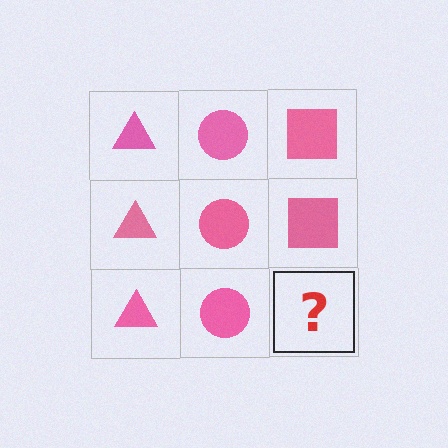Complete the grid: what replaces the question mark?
The question mark should be replaced with a pink square.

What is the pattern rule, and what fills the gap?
The rule is that each column has a consistent shape. The gap should be filled with a pink square.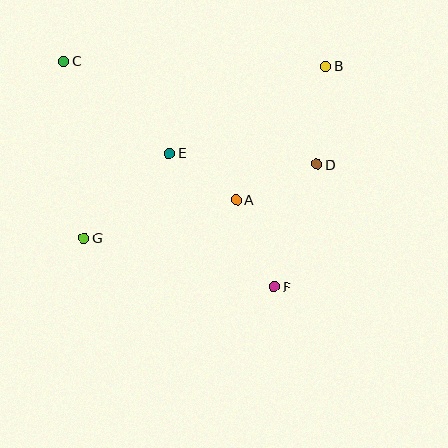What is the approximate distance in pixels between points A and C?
The distance between A and C is approximately 221 pixels.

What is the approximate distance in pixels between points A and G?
The distance between A and G is approximately 157 pixels.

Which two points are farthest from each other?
Points C and F are farthest from each other.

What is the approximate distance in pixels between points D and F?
The distance between D and F is approximately 130 pixels.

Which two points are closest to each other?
Points A and E are closest to each other.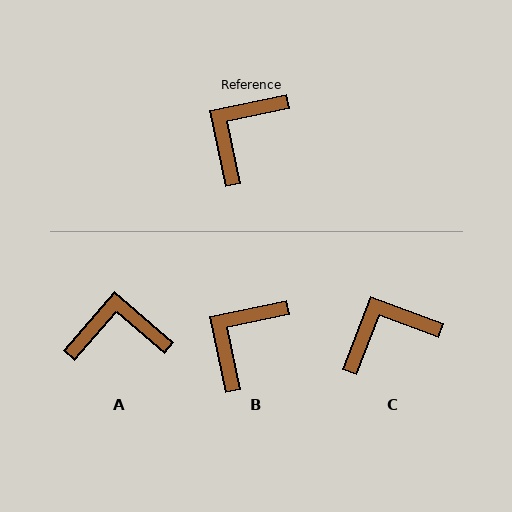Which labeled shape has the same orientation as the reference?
B.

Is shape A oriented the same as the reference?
No, it is off by about 53 degrees.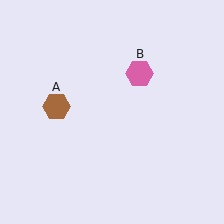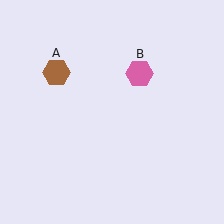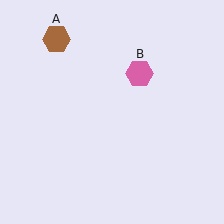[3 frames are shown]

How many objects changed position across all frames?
1 object changed position: brown hexagon (object A).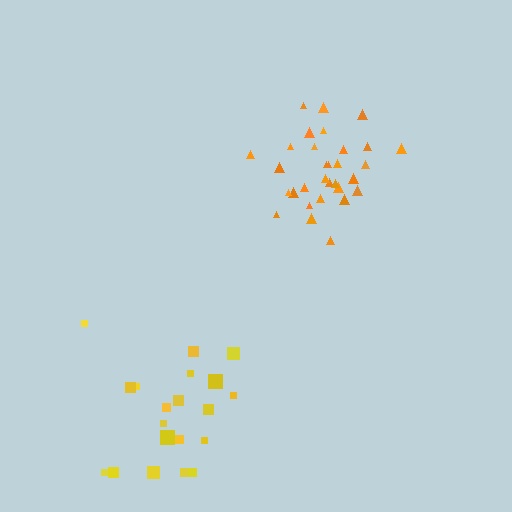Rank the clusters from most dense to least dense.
orange, yellow.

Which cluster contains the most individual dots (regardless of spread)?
Orange (31).